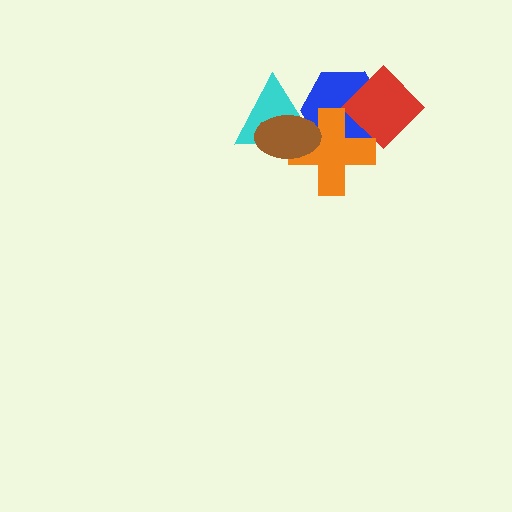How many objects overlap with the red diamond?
2 objects overlap with the red diamond.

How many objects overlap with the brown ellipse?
3 objects overlap with the brown ellipse.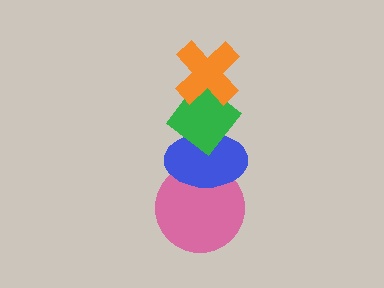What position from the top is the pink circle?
The pink circle is 4th from the top.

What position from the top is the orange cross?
The orange cross is 1st from the top.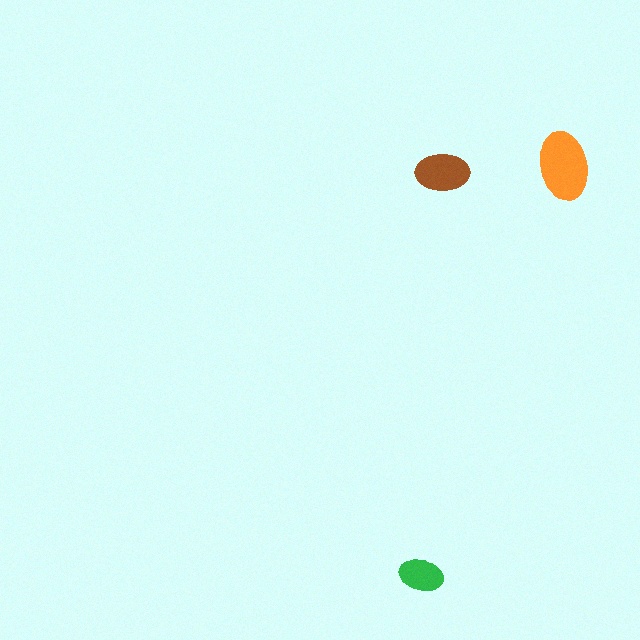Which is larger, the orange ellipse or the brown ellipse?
The orange one.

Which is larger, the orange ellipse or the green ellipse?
The orange one.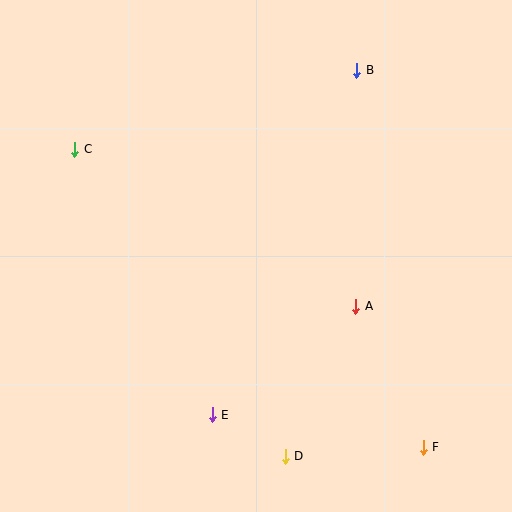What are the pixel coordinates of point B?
Point B is at (357, 70).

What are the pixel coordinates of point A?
Point A is at (356, 306).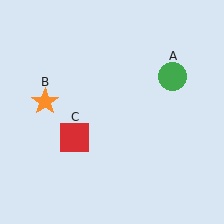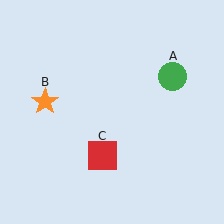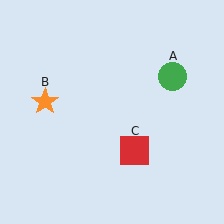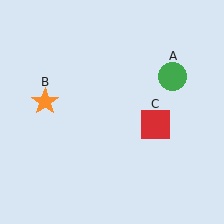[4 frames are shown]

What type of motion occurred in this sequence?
The red square (object C) rotated counterclockwise around the center of the scene.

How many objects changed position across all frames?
1 object changed position: red square (object C).